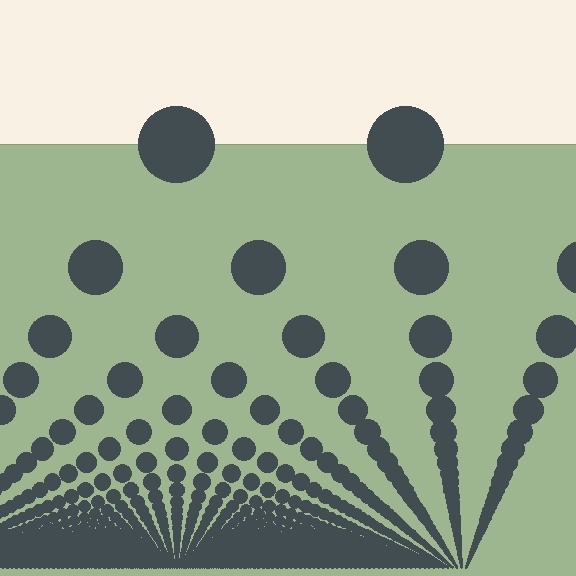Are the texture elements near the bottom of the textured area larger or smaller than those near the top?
Smaller. The gradient is inverted — elements near the bottom are smaller and denser.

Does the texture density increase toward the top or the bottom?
Density increases toward the bottom.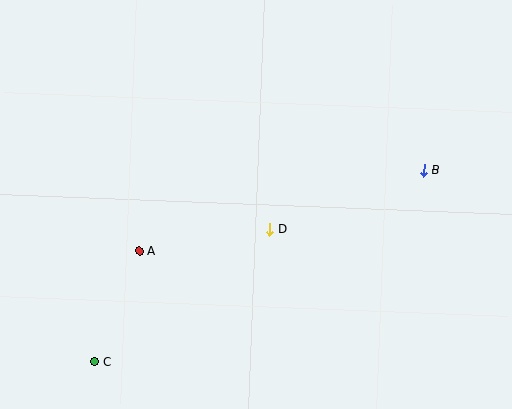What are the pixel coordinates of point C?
Point C is at (95, 362).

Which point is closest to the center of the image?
Point D at (270, 229) is closest to the center.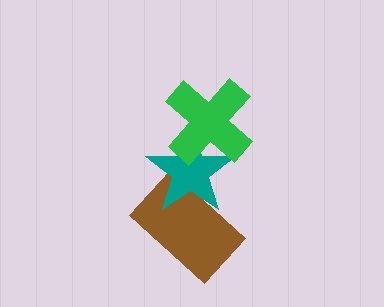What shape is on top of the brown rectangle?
The teal star is on top of the brown rectangle.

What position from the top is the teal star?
The teal star is 2nd from the top.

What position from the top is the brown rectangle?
The brown rectangle is 3rd from the top.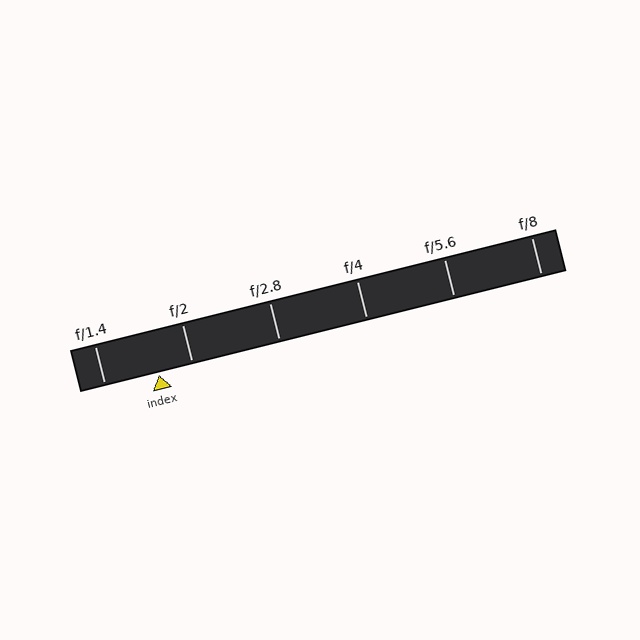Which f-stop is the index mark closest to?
The index mark is closest to f/2.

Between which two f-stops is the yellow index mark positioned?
The index mark is between f/1.4 and f/2.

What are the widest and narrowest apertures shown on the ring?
The widest aperture shown is f/1.4 and the narrowest is f/8.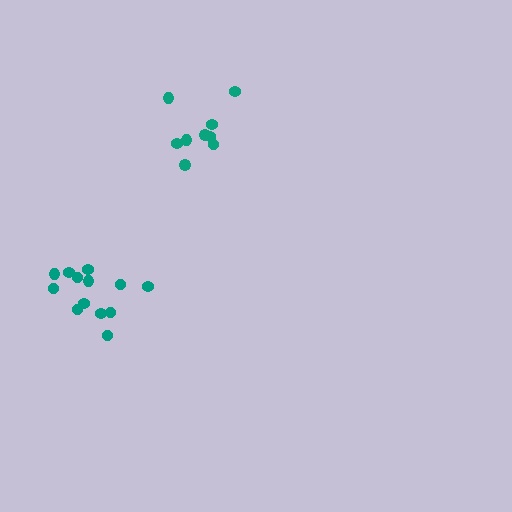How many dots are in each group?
Group 1: 9 dots, Group 2: 13 dots (22 total).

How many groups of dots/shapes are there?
There are 2 groups.